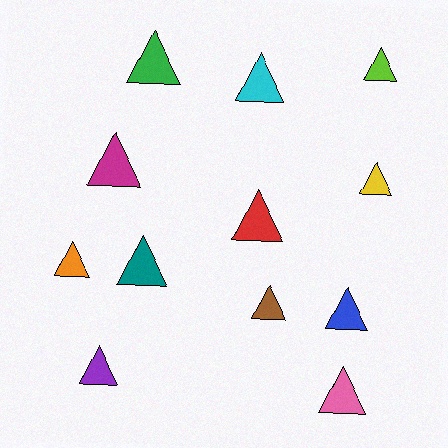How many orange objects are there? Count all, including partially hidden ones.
There is 1 orange object.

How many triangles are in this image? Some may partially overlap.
There are 12 triangles.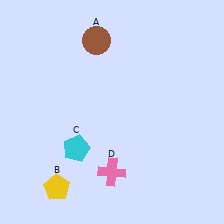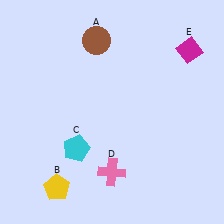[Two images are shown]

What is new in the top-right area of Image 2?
A magenta diamond (E) was added in the top-right area of Image 2.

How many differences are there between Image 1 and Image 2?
There is 1 difference between the two images.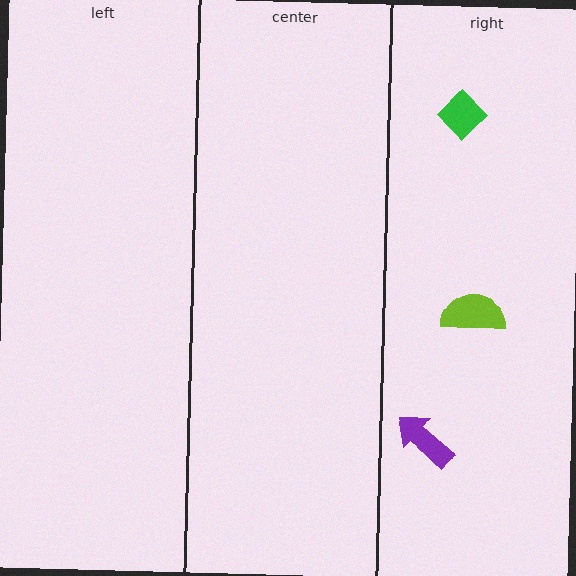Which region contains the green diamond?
The right region.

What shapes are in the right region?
The purple arrow, the lime semicircle, the green diamond.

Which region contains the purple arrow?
The right region.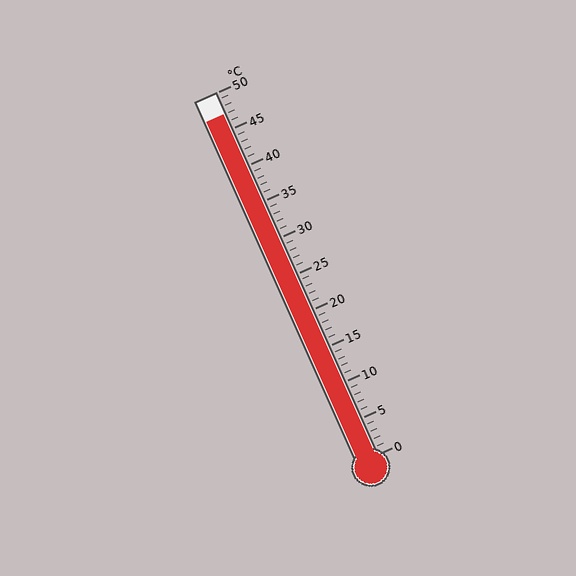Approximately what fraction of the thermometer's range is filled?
The thermometer is filled to approximately 95% of its range.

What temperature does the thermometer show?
The thermometer shows approximately 47°C.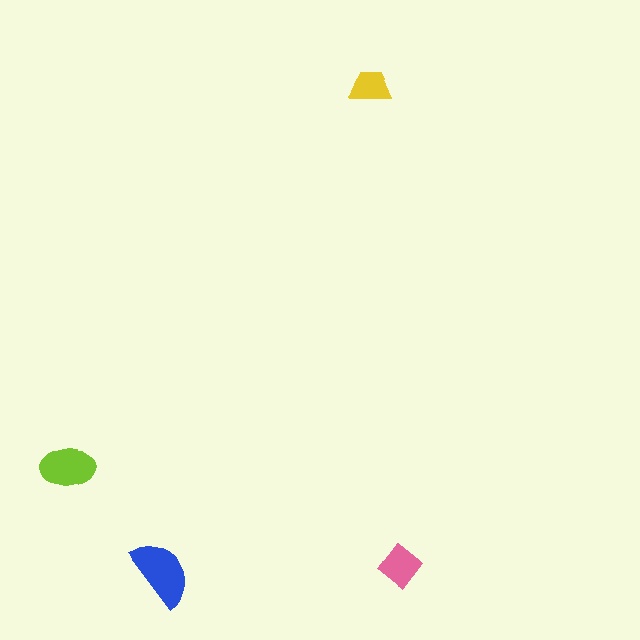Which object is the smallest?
The yellow trapezoid.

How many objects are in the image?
There are 4 objects in the image.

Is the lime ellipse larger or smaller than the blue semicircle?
Smaller.